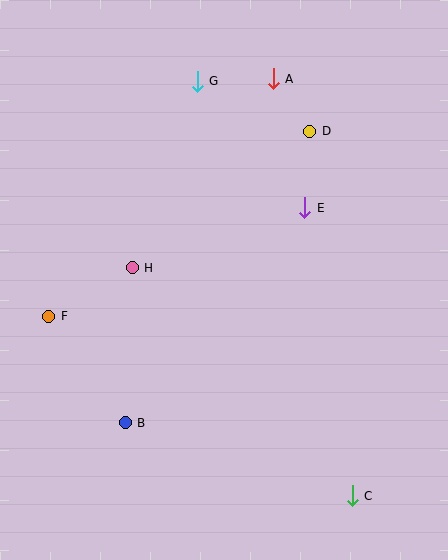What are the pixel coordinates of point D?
Point D is at (310, 131).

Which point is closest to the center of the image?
Point H at (132, 268) is closest to the center.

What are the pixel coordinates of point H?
Point H is at (132, 268).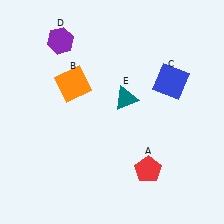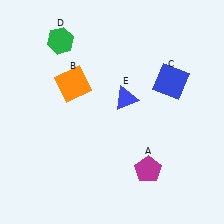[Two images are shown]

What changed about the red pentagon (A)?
In Image 1, A is red. In Image 2, it changed to magenta.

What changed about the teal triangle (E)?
In Image 1, E is teal. In Image 2, it changed to blue.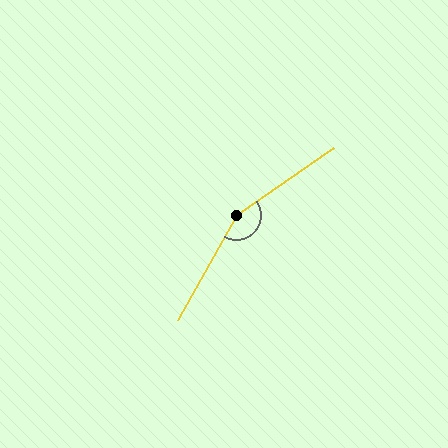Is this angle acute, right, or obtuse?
It is obtuse.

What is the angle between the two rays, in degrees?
Approximately 154 degrees.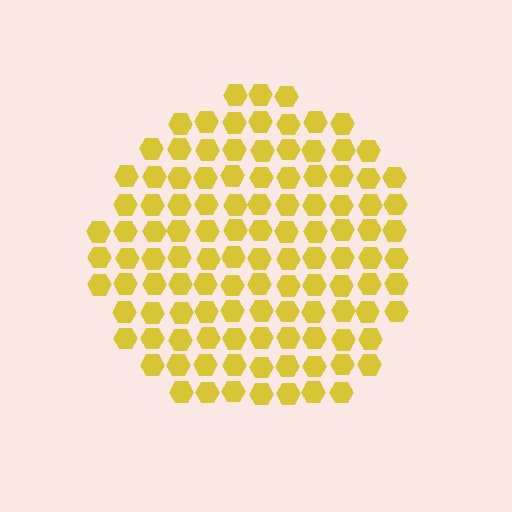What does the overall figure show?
The overall figure shows a circle.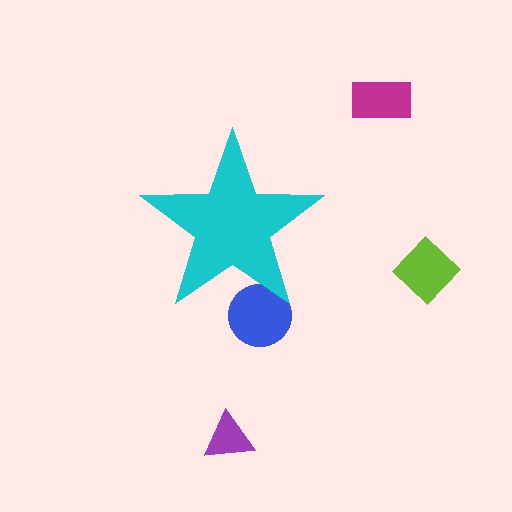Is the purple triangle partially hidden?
No, the purple triangle is fully visible.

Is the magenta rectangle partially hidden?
No, the magenta rectangle is fully visible.